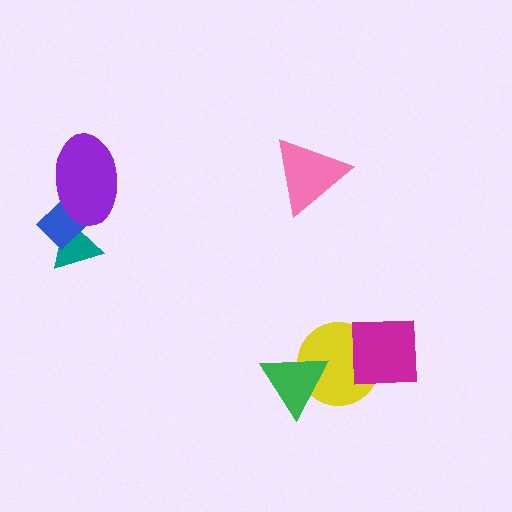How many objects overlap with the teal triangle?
2 objects overlap with the teal triangle.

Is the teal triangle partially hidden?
Yes, it is partially covered by another shape.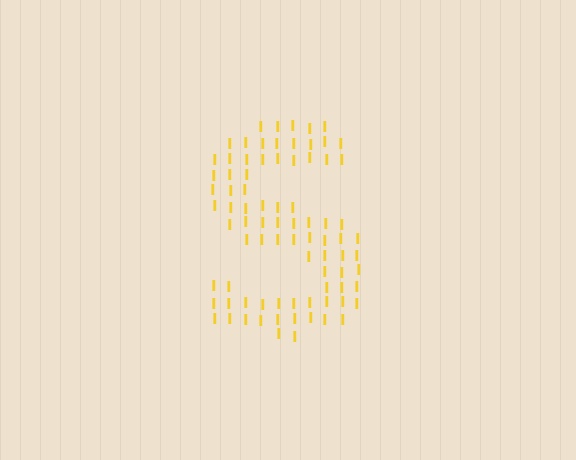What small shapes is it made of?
It is made of small letter I's.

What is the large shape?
The large shape is the letter S.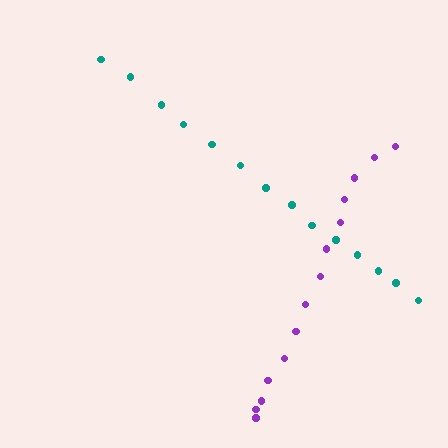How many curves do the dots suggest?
There are 2 distinct paths.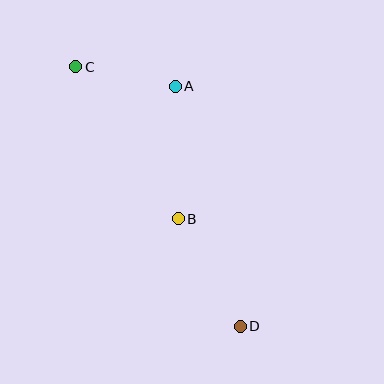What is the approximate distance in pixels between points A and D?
The distance between A and D is approximately 248 pixels.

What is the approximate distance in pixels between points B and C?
The distance between B and C is approximately 183 pixels.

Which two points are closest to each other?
Points A and C are closest to each other.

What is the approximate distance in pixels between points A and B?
The distance between A and B is approximately 133 pixels.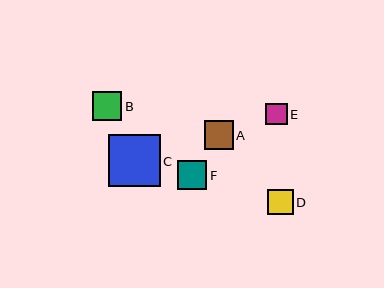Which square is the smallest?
Square E is the smallest with a size of approximately 22 pixels.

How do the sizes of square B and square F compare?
Square B and square F are approximately the same size.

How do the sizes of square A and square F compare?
Square A and square F are approximately the same size.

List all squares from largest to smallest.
From largest to smallest: C, B, A, F, D, E.